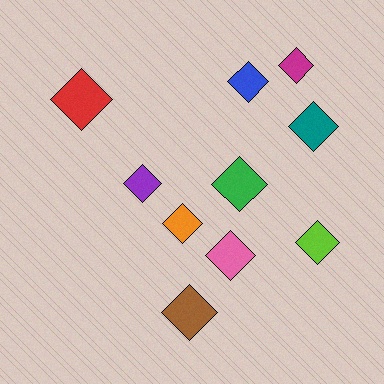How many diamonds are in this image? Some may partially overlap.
There are 10 diamonds.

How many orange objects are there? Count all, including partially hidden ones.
There is 1 orange object.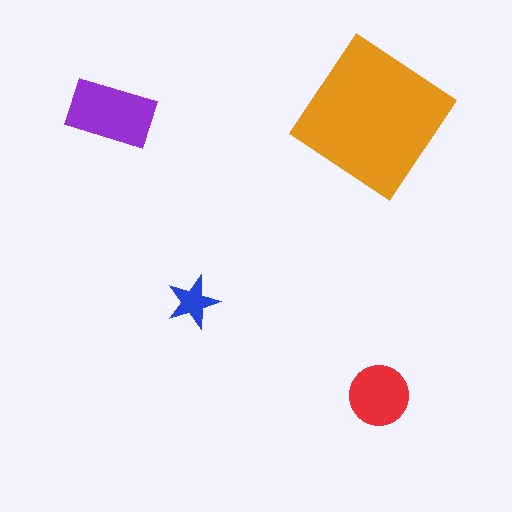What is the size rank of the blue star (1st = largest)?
4th.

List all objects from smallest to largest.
The blue star, the red circle, the purple rectangle, the orange diamond.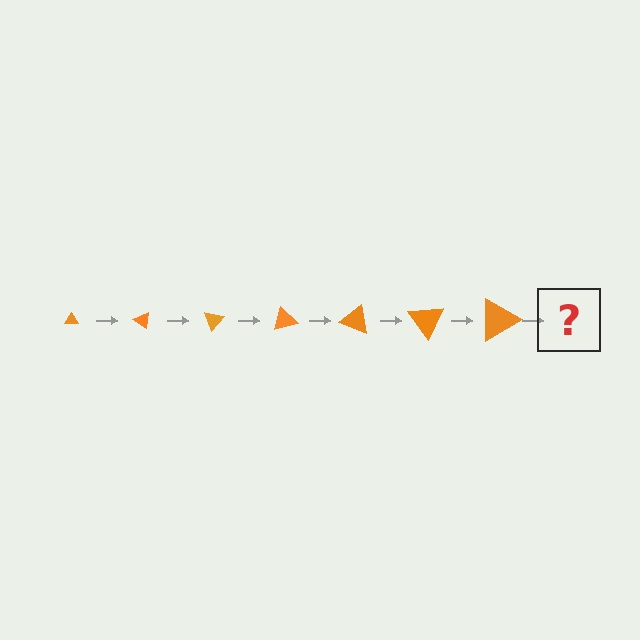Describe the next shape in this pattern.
It should be a triangle, larger than the previous one and rotated 245 degrees from the start.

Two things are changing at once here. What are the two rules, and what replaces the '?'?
The two rules are that the triangle grows larger each step and it rotates 35 degrees each step. The '?' should be a triangle, larger than the previous one and rotated 245 degrees from the start.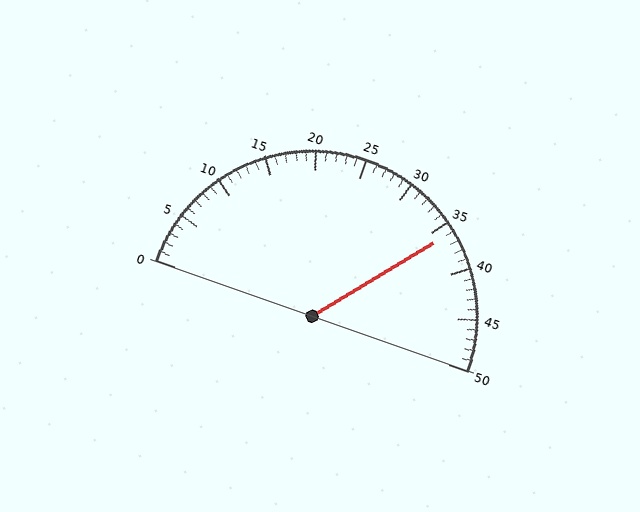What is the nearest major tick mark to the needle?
The nearest major tick mark is 35.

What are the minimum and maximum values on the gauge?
The gauge ranges from 0 to 50.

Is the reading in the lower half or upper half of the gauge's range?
The reading is in the upper half of the range (0 to 50).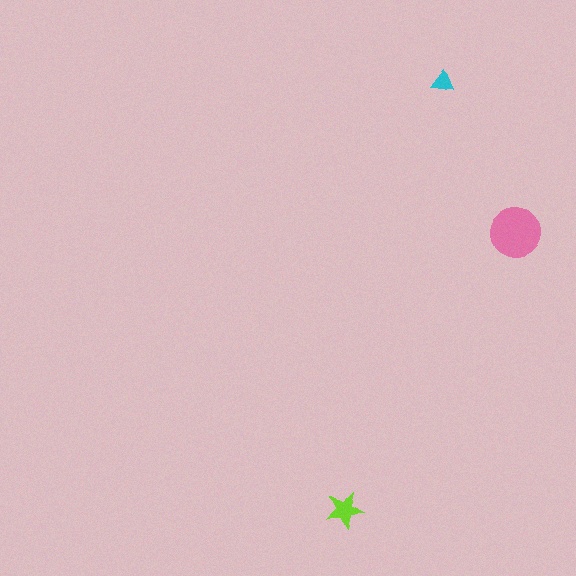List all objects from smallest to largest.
The cyan triangle, the lime star, the pink circle.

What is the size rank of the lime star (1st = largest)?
2nd.